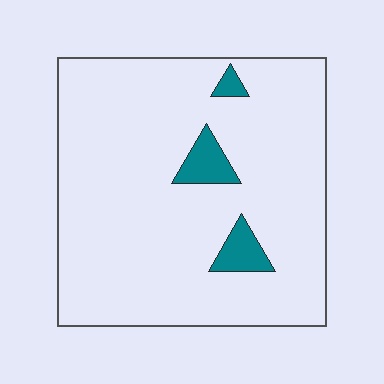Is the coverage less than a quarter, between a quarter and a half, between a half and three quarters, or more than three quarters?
Less than a quarter.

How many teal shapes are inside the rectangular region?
3.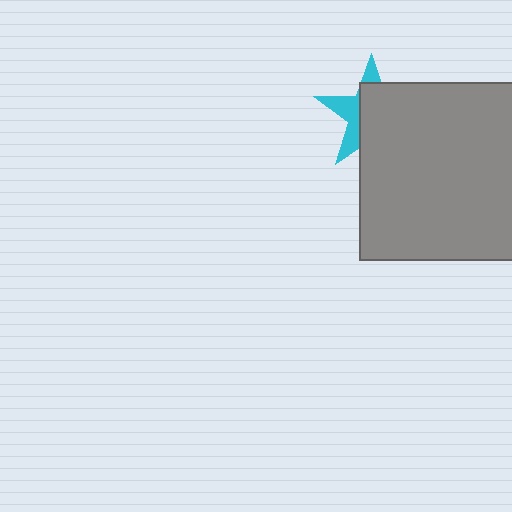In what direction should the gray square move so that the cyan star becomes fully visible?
The gray square should move toward the lower-right. That is the shortest direction to clear the overlap and leave the cyan star fully visible.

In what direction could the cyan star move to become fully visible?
The cyan star could move toward the upper-left. That would shift it out from behind the gray square entirely.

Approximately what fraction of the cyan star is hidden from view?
Roughly 63% of the cyan star is hidden behind the gray square.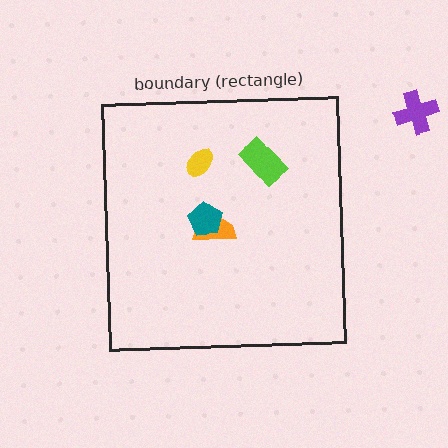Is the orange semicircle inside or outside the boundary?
Inside.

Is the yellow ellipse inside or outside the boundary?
Inside.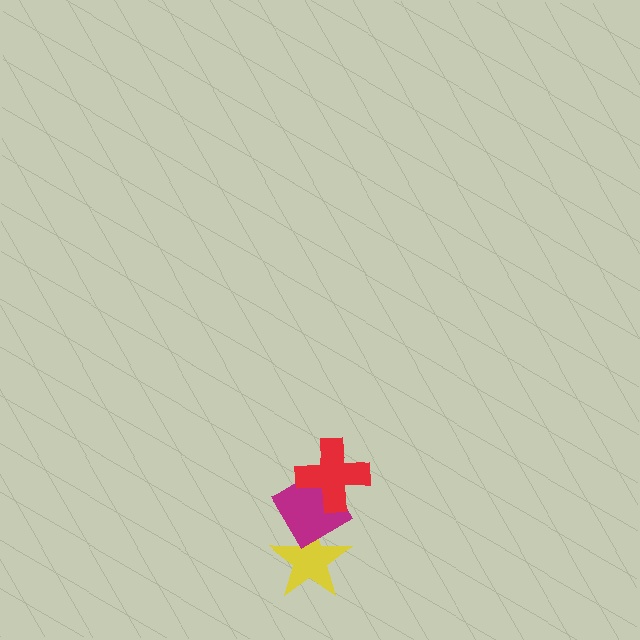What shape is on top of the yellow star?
The magenta diamond is on top of the yellow star.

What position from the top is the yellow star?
The yellow star is 3rd from the top.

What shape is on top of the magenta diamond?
The red cross is on top of the magenta diamond.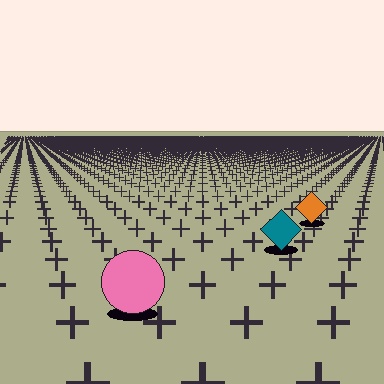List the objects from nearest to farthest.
From nearest to farthest: the pink circle, the teal diamond, the orange diamond.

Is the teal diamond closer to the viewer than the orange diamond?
Yes. The teal diamond is closer — you can tell from the texture gradient: the ground texture is coarser near it.